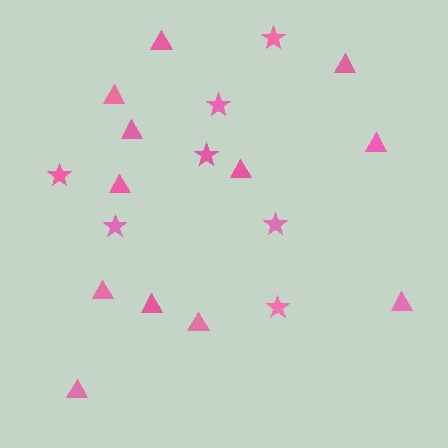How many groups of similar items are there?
There are 2 groups: one group of triangles (12) and one group of stars (7).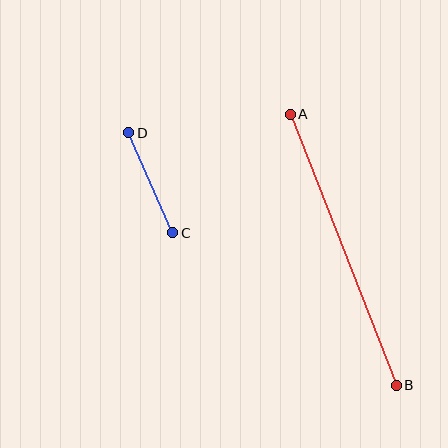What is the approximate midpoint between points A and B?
The midpoint is at approximately (343, 250) pixels.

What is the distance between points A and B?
The distance is approximately 291 pixels.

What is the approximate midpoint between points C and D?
The midpoint is at approximately (151, 183) pixels.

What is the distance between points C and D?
The distance is approximately 109 pixels.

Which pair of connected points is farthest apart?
Points A and B are farthest apart.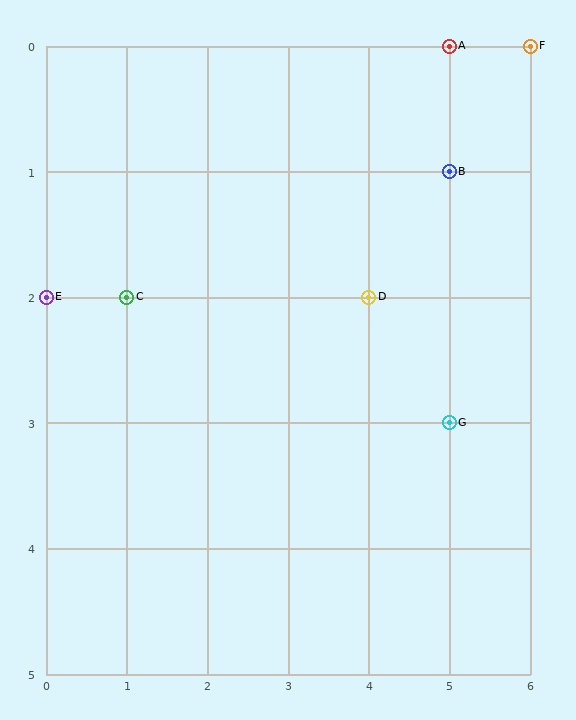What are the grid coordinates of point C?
Point C is at grid coordinates (1, 2).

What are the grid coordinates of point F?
Point F is at grid coordinates (6, 0).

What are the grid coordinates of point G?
Point G is at grid coordinates (5, 3).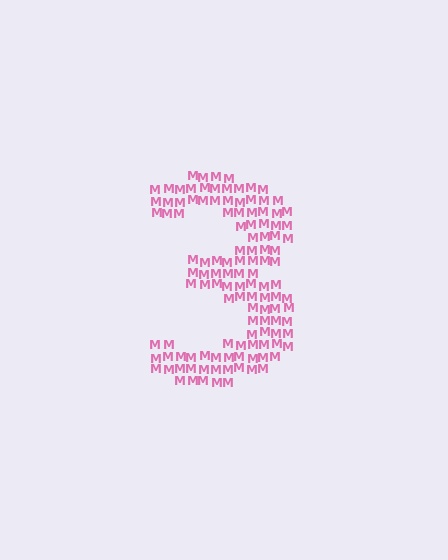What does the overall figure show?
The overall figure shows the digit 3.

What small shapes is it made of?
It is made of small letter M's.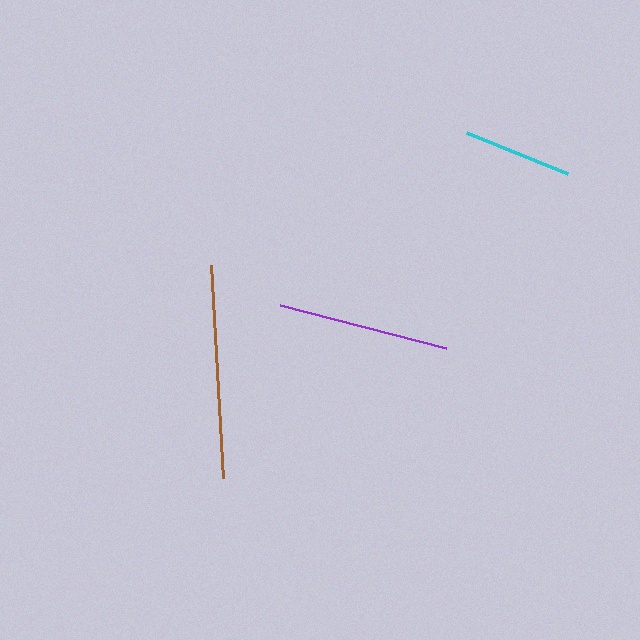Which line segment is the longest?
The brown line is the longest at approximately 213 pixels.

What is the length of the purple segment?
The purple segment is approximately 171 pixels long.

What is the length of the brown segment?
The brown segment is approximately 213 pixels long.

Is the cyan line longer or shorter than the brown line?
The brown line is longer than the cyan line.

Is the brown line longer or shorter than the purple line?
The brown line is longer than the purple line.